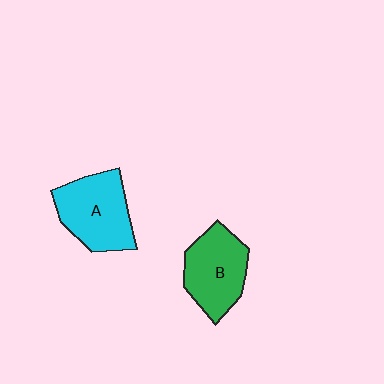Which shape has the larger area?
Shape A (cyan).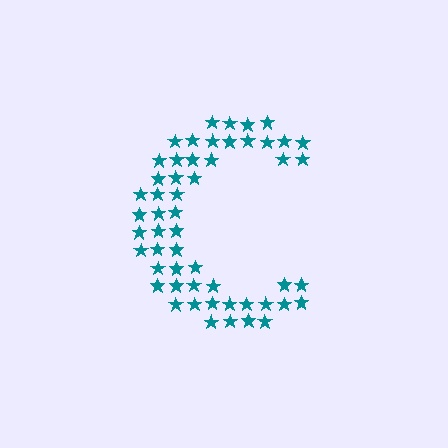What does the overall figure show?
The overall figure shows the letter C.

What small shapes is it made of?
It is made of small stars.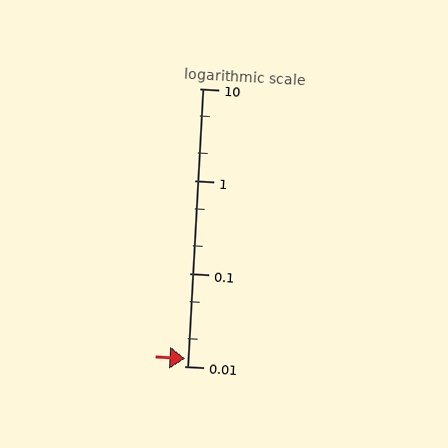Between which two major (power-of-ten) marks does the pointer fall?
The pointer is between 0.01 and 0.1.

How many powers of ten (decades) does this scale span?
The scale spans 3 decades, from 0.01 to 10.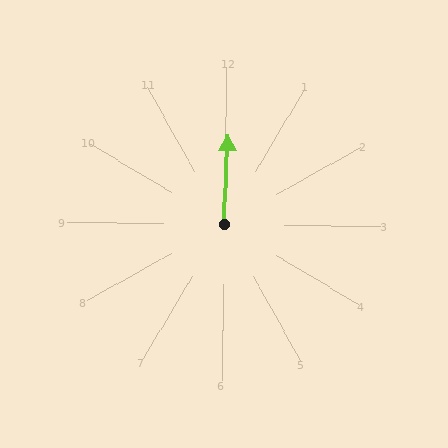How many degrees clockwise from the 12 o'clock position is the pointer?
Approximately 2 degrees.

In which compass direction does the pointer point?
North.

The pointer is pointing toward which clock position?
Roughly 12 o'clock.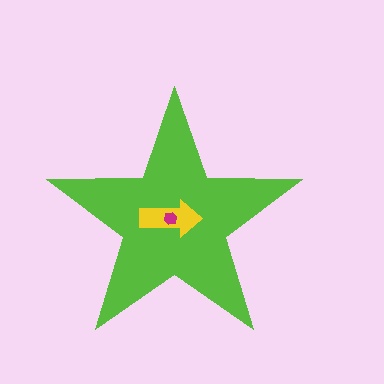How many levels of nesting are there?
3.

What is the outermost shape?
The lime star.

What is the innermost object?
The magenta hexagon.